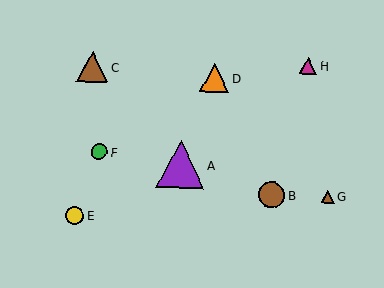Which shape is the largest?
The purple triangle (labeled A) is the largest.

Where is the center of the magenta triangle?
The center of the magenta triangle is at (308, 66).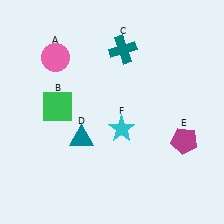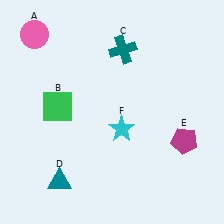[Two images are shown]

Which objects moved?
The objects that moved are: the pink circle (A), the teal triangle (D).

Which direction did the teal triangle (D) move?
The teal triangle (D) moved down.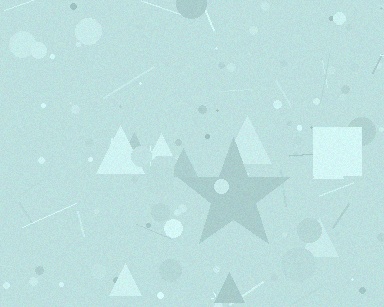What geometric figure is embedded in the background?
A star is embedded in the background.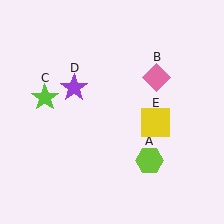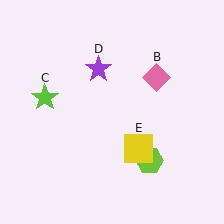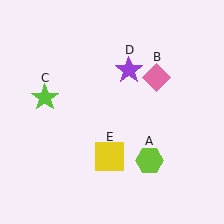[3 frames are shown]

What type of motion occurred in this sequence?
The purple star (object D), yellow square (object E) rotated clockwise around the center of the scene.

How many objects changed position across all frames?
2 objects changed position: purple star (object D), yellow square (object E).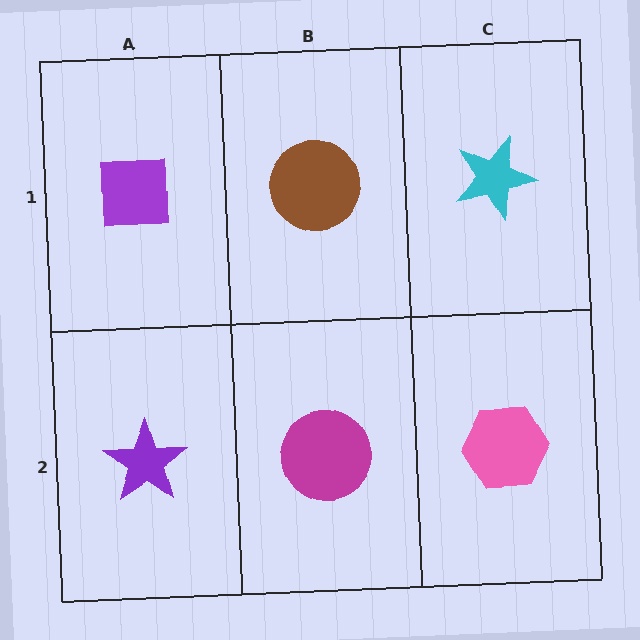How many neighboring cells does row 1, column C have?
2.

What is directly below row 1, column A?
A purple star.